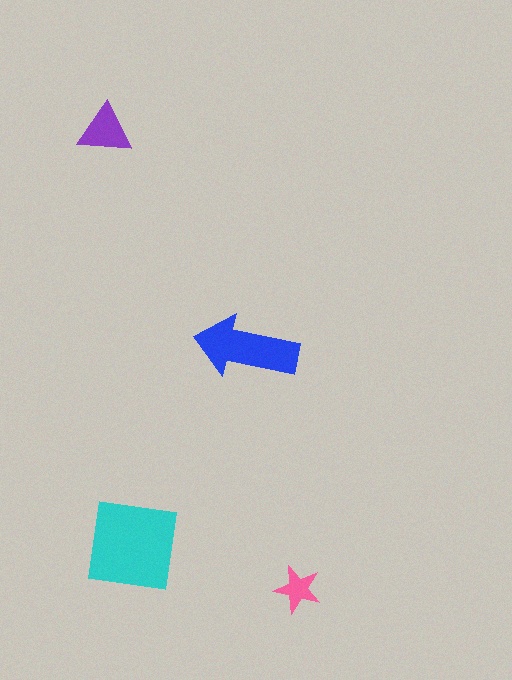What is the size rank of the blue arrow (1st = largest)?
2nd.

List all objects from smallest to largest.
The pink star, the purple triangle, the blue arrow, the cyan square.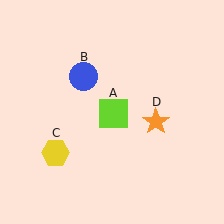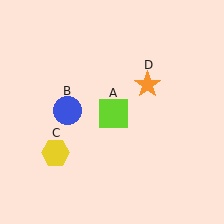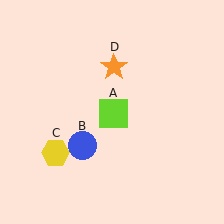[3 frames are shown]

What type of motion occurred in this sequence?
The blue circle (object B), orange star (object D) rotated counterclockwise around the center of the scene.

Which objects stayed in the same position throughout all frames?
Lime square (object A) and yellow hexagon (object C) remained stationary.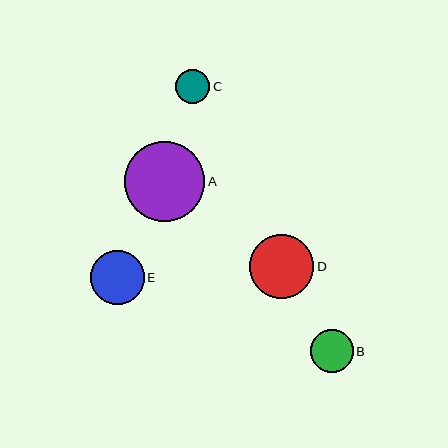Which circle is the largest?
Circle A is the largest with a size of approximately 80 pixels.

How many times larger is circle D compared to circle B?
Circle D is approximately 1.5 times the size of circle B.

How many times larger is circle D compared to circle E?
Circle D is approximately 1.2 times the size of circle E.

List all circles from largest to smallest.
From largest to smallest: A, D, E, B, C.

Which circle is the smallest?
Circle C is the smallest with a size of approximately 34 pixels.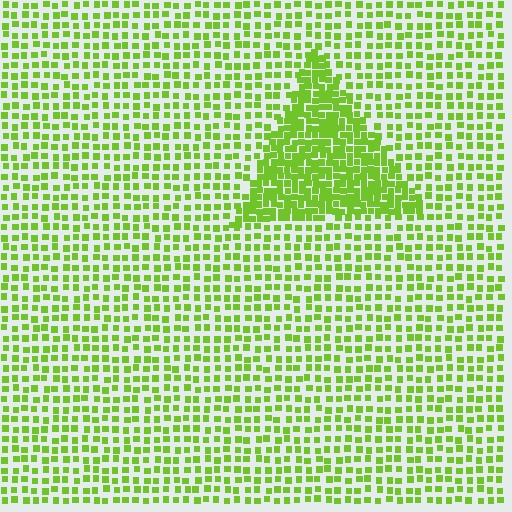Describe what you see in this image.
The image contains small lime elements arranged at two different densities. A triangle-shaped region is visible where the elements are more densely packed than the surrounding area.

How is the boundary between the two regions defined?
The boundary is defined by a change in element density (approximately 2.1x ratio). All elements are the same color, size, and shape.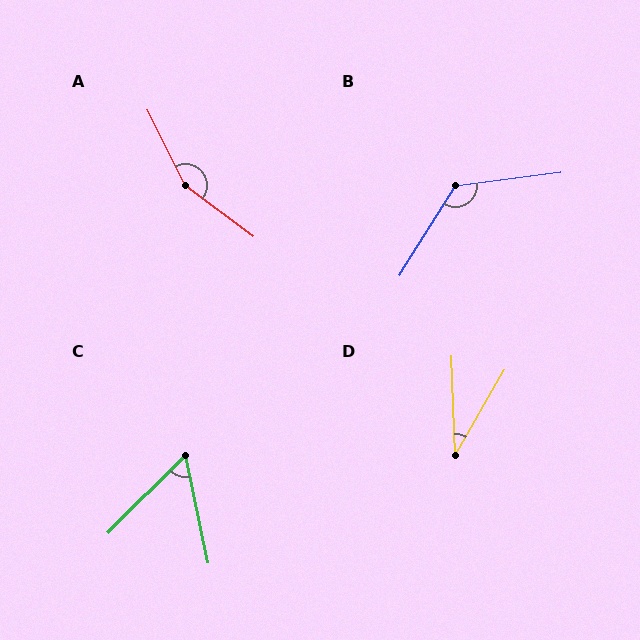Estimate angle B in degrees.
Approximately 129 degrees.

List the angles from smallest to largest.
D (32°), C (57°), B (129°), A (153°).